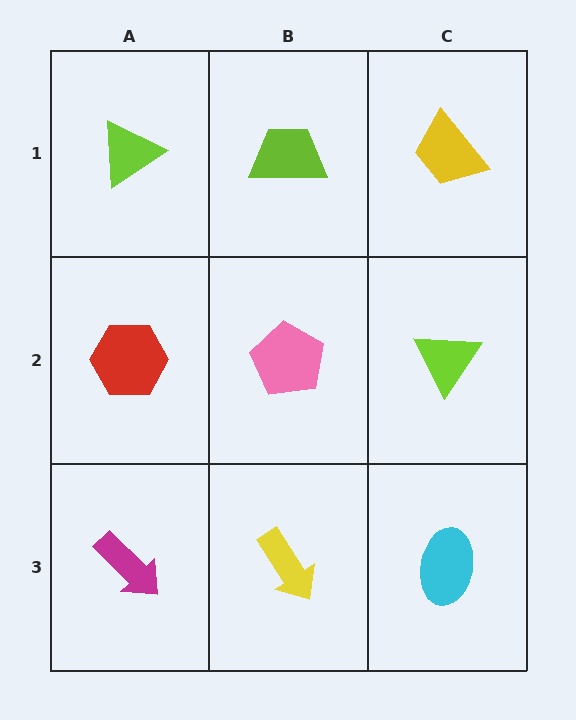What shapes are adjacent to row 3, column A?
A red hexagon (row 2, column A), a yellow arrow (row 3, column B).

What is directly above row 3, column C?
A lime triangle.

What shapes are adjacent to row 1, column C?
A lime triangle (row 2, column C), a lime trapezoid (row 1, column B).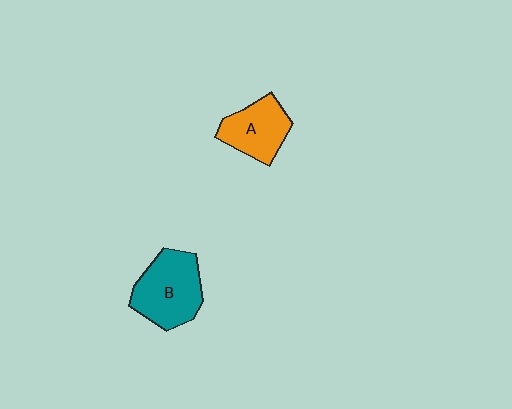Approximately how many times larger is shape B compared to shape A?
Approximately 1.3 times.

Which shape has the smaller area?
Shape A (orange).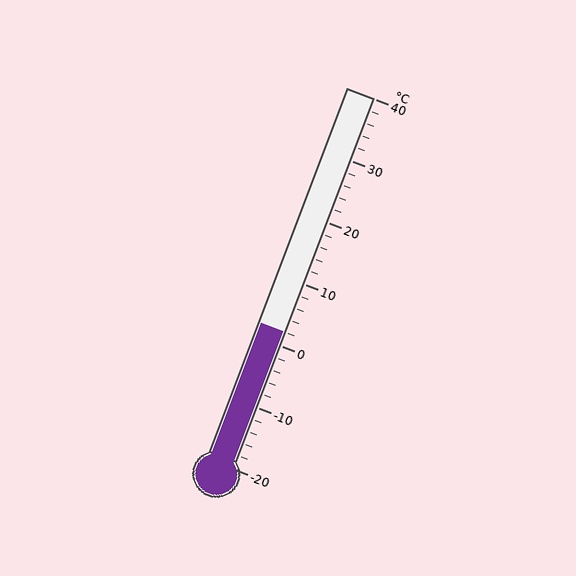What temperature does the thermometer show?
The thermometer shows approximately 2°C.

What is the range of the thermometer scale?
The thermometer scale ranges from -20°C to 40°C.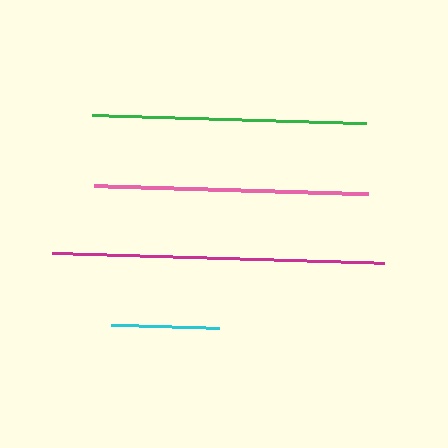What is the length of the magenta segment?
The magenta segment is approximately 332 pixels long.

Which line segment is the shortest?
The cyan line is the shortest at approximately 107 pixels.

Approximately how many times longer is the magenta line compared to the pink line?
The magenta line is approximately 1.2 times the length of the pink line.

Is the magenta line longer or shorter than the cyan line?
The magenta line is longer than the cyan line.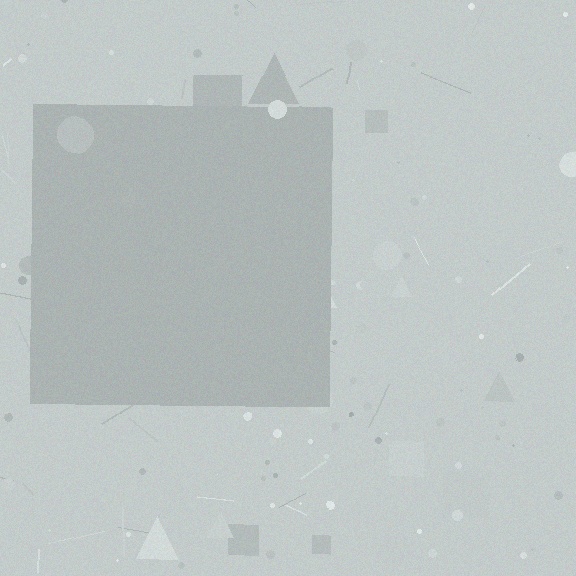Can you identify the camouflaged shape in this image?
The camouflaged shape is a square.